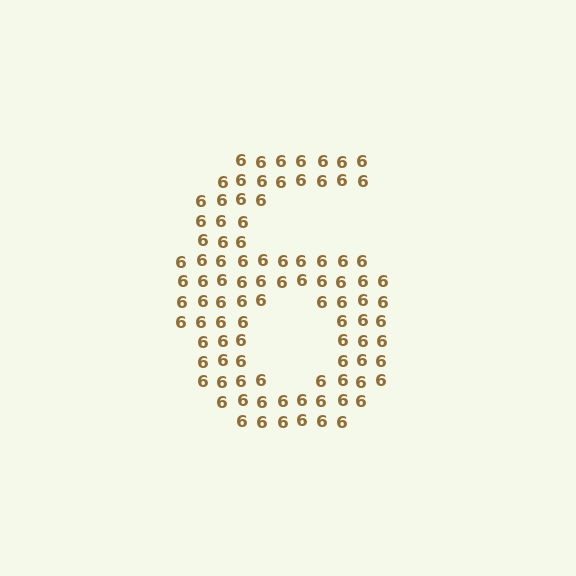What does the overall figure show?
The overall figure shows the digit 6.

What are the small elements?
The small elements are digit 6's.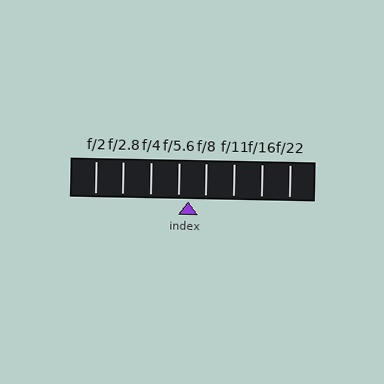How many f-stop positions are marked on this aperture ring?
There are 8 f-stop positions marked.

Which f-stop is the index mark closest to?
The index mark is closest to f/5.6.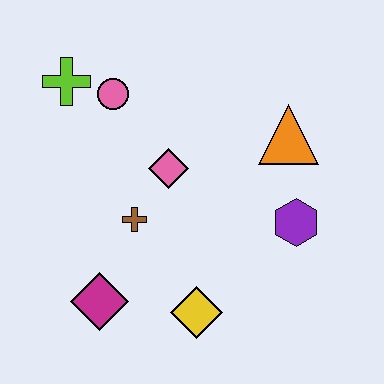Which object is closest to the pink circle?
The lime cross is closest to the pink circle.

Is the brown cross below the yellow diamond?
No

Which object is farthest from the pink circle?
The yellow diamond is farthest from the pink circle.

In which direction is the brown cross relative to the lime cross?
The brown cross is below the lime cross.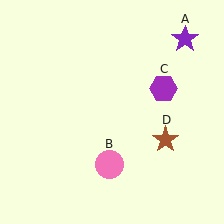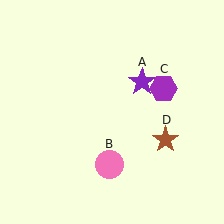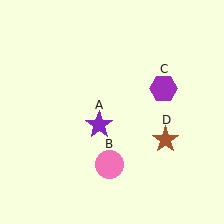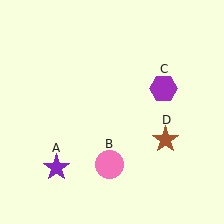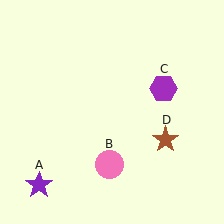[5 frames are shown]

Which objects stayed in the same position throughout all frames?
Pink circle (object B) and purple hexagon (object C) and brown star (object D) remained stationary.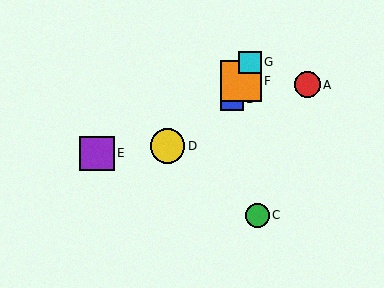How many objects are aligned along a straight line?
3 objects (B, F, G) are aligned along a straight line.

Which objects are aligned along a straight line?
Objects B, F, G are aligned along a straight line.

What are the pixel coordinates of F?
Object F is at (241, 81).